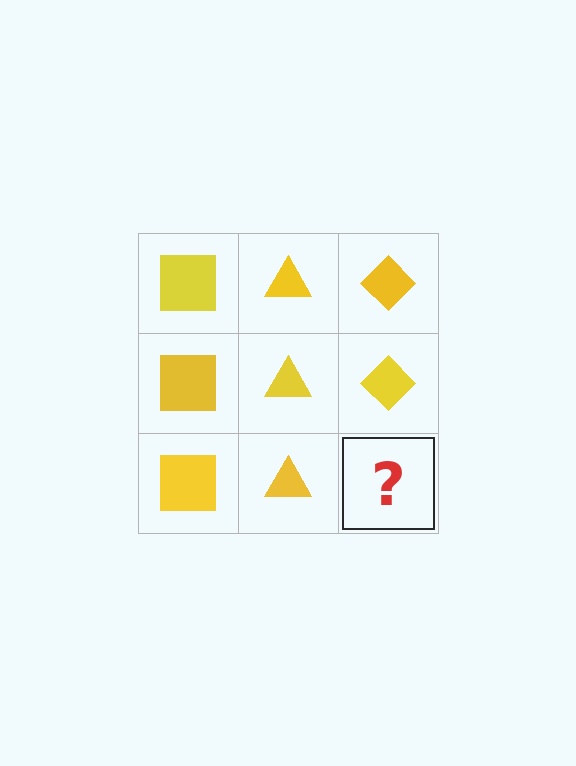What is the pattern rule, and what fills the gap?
The rule is that each column has a consistent shape. The gap should be filled with a yellow diamond.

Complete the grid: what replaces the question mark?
The question mark should be replaced with a yellow diamond.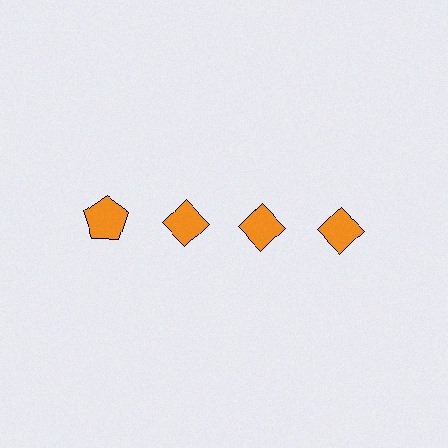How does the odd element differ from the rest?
It has a different shape: pentagon instead of diamond.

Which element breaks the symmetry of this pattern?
The orange pentagon in the top row, leftmost column breaks the symmetry. All other shapes are orange diamonds.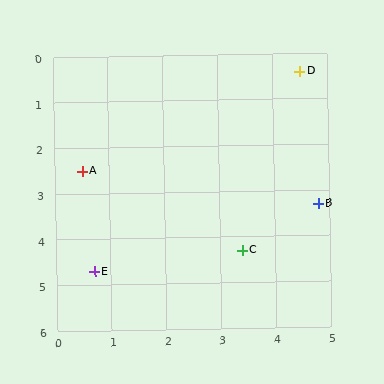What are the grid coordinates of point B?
Point B is at approximately (4.8, 3.3).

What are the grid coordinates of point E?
Point E is at approximately (0.7, 4.7).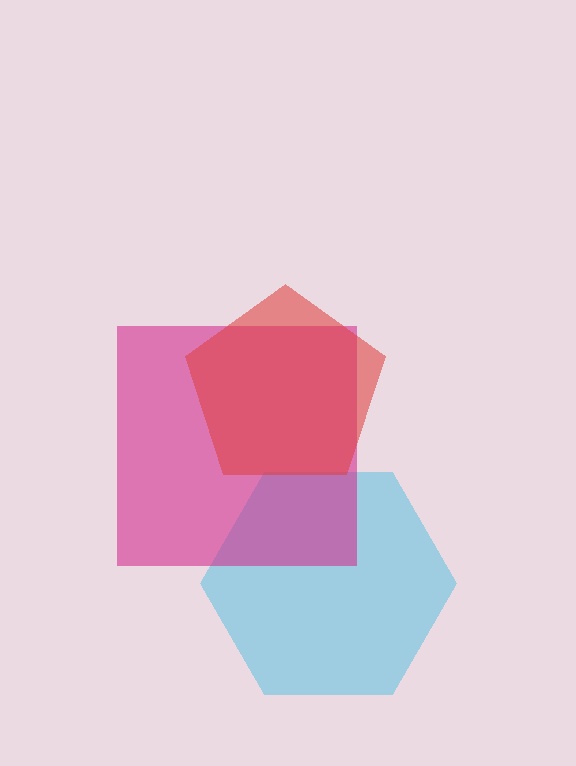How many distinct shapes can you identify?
There are 3 distinct shapes: a cyan hexagon, a magenta square, a red pentagon.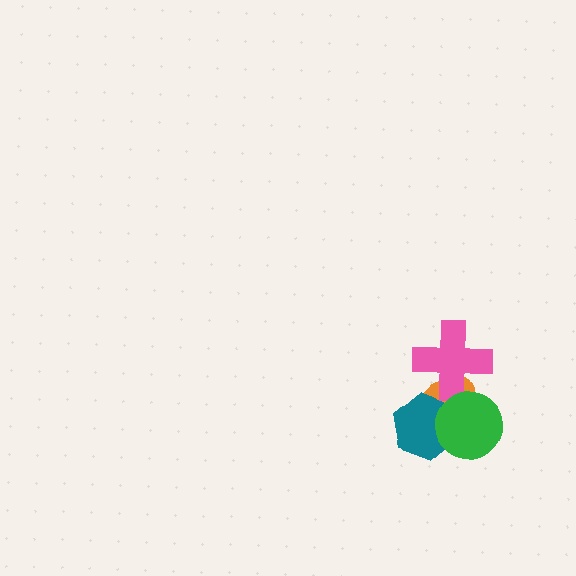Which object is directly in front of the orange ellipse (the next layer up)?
The teal hexagon is directly in front of the orange ellipse.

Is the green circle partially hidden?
No, no other shape covers it.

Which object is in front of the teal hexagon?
The green circle is in front of the teal hexagon.